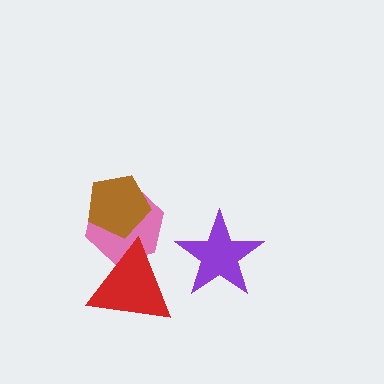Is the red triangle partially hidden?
No, no other shape covers it.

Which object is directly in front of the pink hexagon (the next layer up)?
The red triangle is directly in front of the pink hexagon.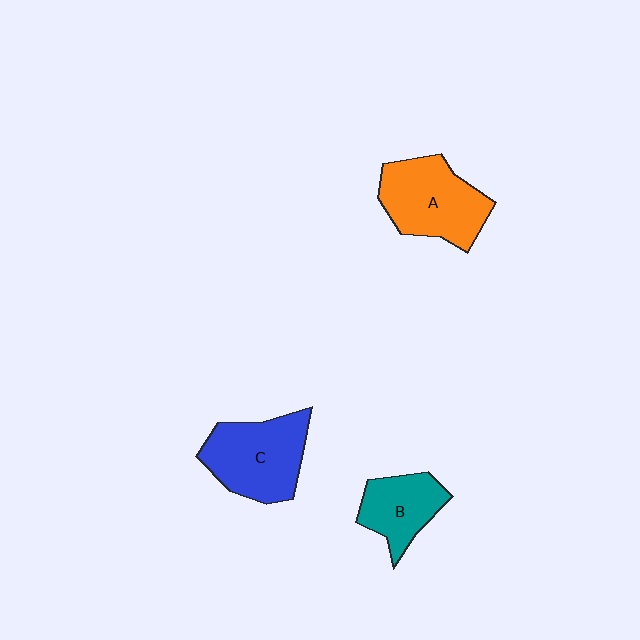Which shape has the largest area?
Shape C (blue).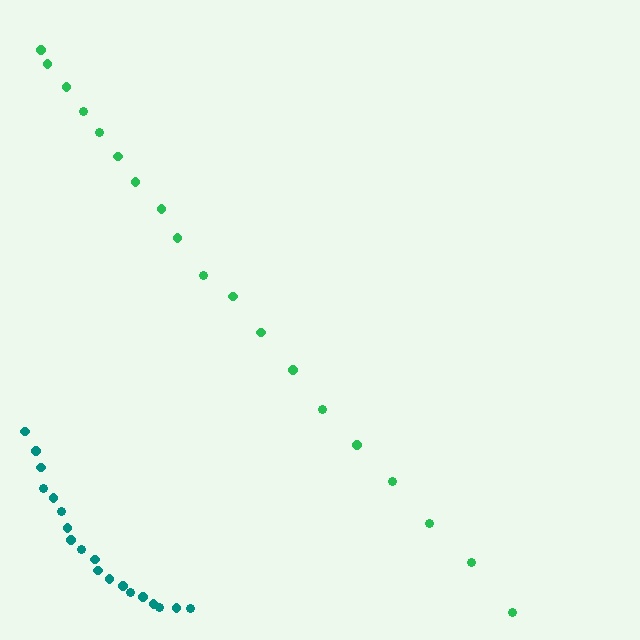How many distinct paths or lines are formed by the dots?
There are 2 distinct paths.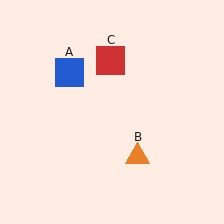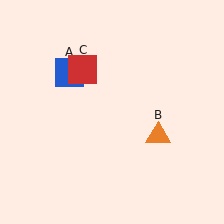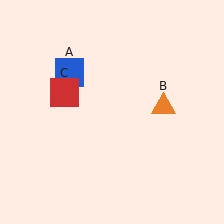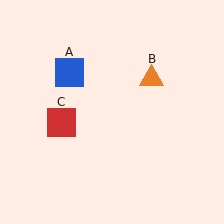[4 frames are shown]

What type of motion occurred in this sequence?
The orange triangle (object B), red square (object C) rotated counterclockwise around the center of the scene.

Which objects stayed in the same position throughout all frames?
Blue square (object A) remained stationary.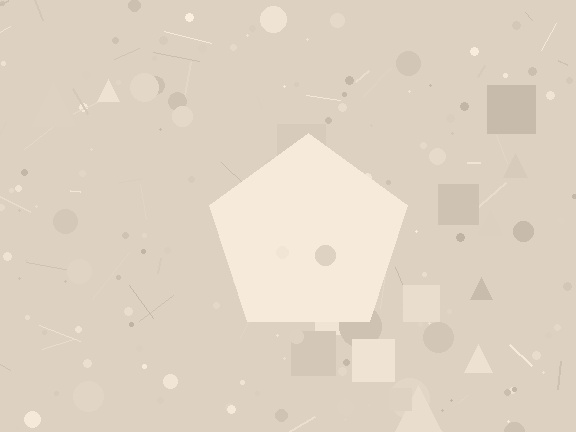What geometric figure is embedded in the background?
A pentagon is embedded in the background.